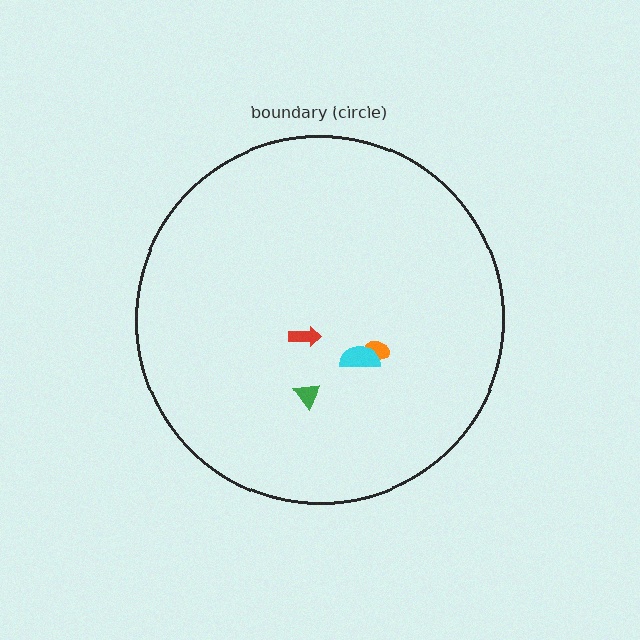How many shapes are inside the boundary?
4 inside, 0 outside.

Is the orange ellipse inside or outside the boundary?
Inside.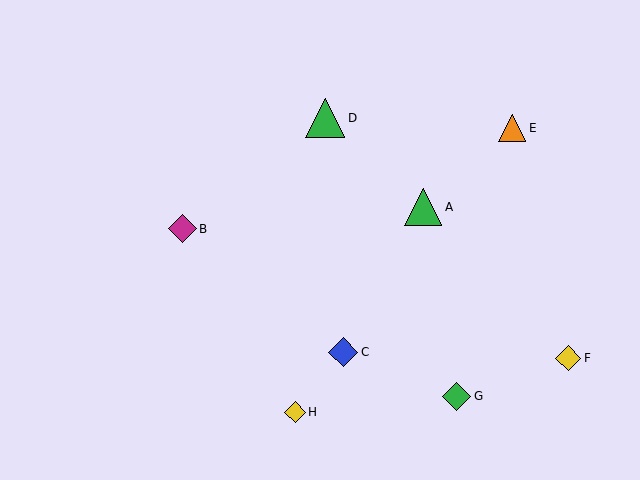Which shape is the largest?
The green triangle (labeled D) is the largest.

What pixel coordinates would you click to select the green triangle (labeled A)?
Click at (423, 207) to select the green triangle A.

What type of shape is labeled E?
Shape E is an orange triangle.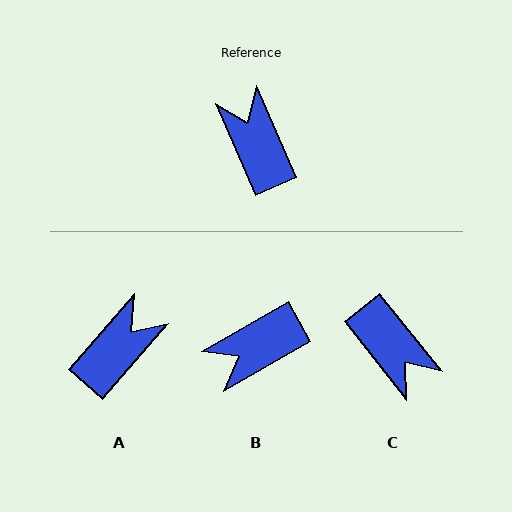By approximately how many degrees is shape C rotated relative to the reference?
Approximately 165 degrees clockwise.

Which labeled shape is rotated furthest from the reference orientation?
C, about 165 degrees away.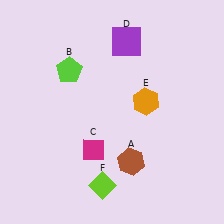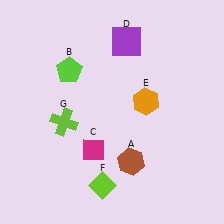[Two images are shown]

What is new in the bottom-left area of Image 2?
A lime cross (G) was added in the bottom-left area of Image 2.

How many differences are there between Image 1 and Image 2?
There is 1 difference between the two images.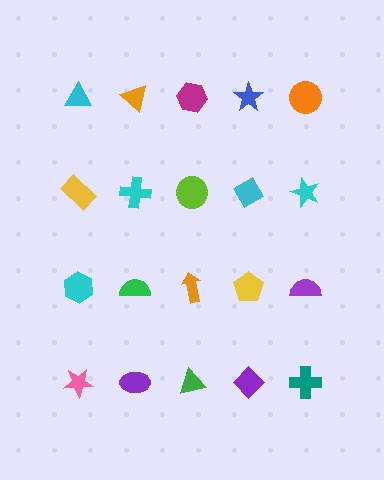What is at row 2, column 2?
A cyan cross.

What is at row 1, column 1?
A cyan triangle.